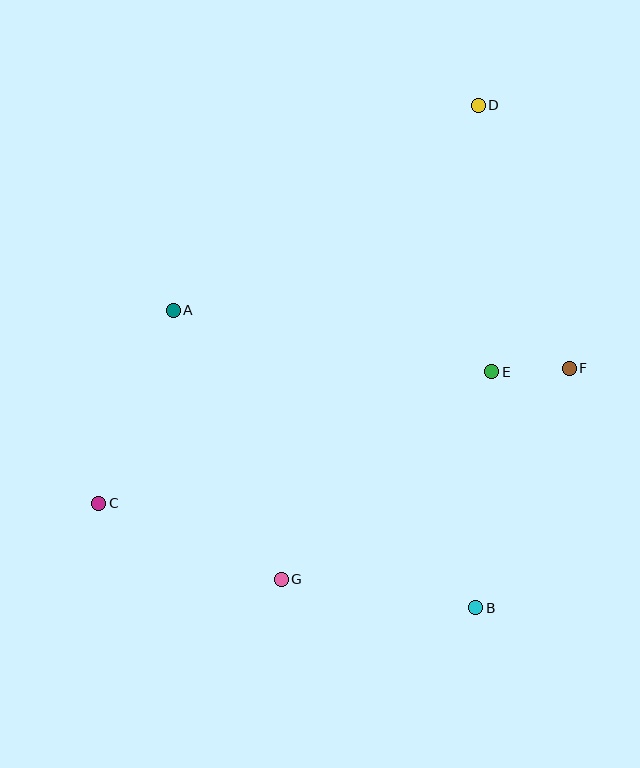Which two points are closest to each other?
Points E and F are closest to each other.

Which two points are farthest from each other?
Points C and D are farthest from each other.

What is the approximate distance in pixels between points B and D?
The distance between B and D is approximately 503 pixels.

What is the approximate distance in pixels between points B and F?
The distance between B and F is approximately 257 pixels.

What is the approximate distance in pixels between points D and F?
The distance between D and F is approximately 278 pixels.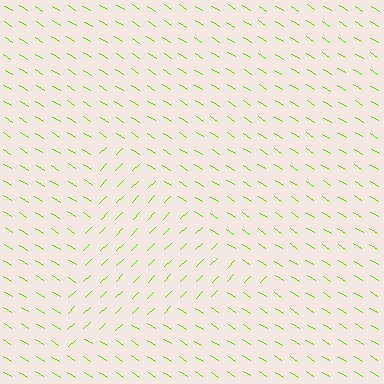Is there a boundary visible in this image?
Yes, there is a texture boundary formed by a change in line orientation.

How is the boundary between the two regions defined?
The boundary is defined purely by a change in line orientation (approximately 77 degrees difference). All lines are the same color and thickness.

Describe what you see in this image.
The image is filled with small lime line segments. A triangle region in the image has lines oriented differently from the surrounding lines, creating a visible texture boundary.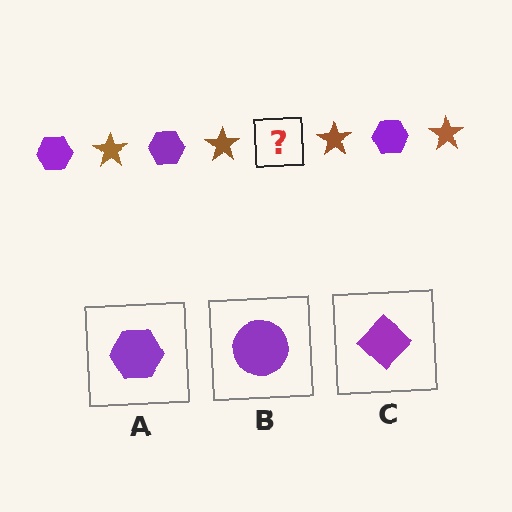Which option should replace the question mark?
Option A.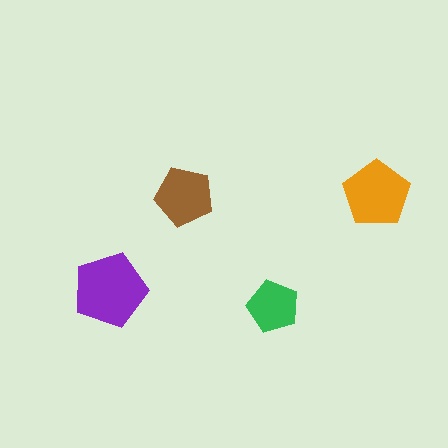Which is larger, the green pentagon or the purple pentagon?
The purple one.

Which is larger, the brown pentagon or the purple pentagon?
The purple one.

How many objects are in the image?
There are 4 objects in the image.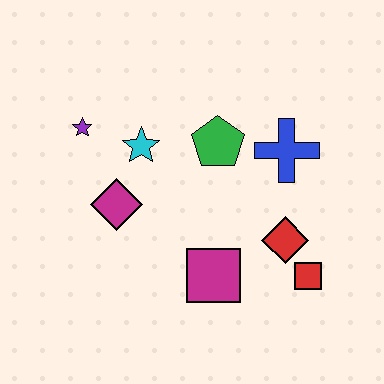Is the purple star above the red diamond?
Yes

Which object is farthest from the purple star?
The red square is farthest from the purple star.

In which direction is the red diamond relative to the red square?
The red diamond is above the red square.